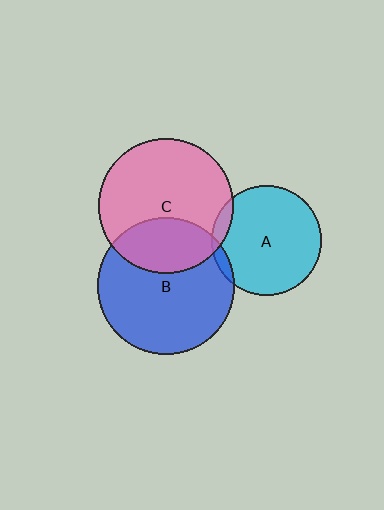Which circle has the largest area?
Circle B (blue).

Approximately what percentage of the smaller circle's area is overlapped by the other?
Approximately 5%.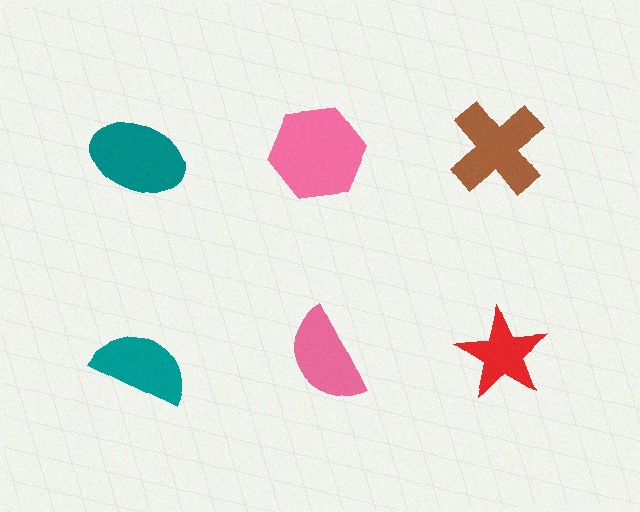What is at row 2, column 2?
A pink semicircle.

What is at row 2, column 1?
A teal semicircle.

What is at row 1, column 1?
A teal ellipse.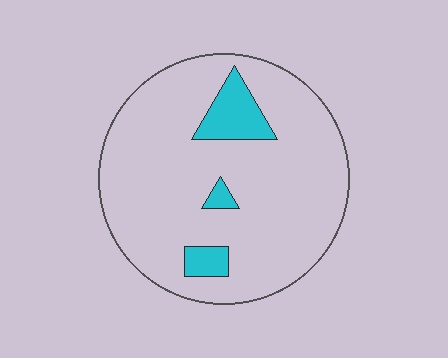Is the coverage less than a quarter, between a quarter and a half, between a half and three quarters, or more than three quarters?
Less than a quarter.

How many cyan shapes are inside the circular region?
3.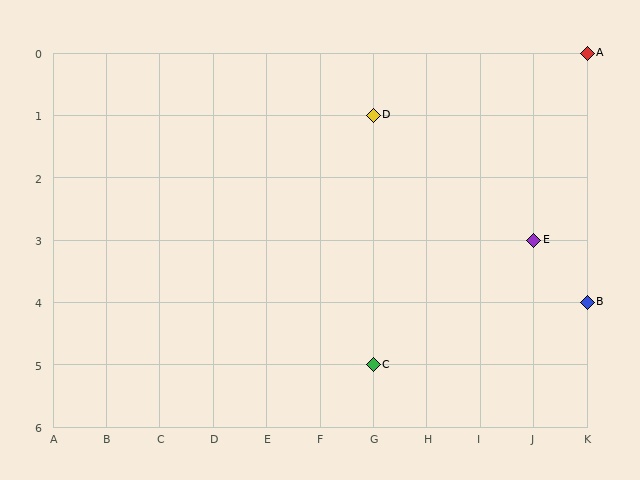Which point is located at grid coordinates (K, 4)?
Point B is at (K, 4).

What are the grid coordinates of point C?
Point C is at grid coordinates (G, 5).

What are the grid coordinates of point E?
Point E is at grid coordinates (J, 3).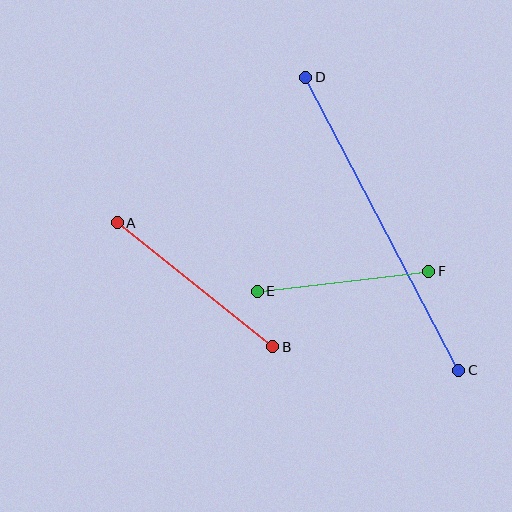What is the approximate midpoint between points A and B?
The midpoint is at approximately (195, 285) pixels.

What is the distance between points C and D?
The distance is approximately 330 pixels.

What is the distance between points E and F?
The distance is approximately 172 pixels.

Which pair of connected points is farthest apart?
Points C and D are farthest apart.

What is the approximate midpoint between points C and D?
The midpoint is at approximately (382, 224) pixels.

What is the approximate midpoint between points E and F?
The midpoint is at approximately (343, 281) pixels.